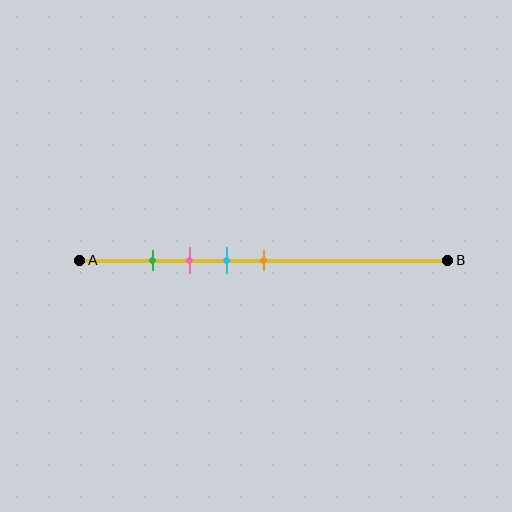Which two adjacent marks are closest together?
The green and pink marks are the closest adjacent pair.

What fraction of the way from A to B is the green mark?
The green mark is approximately 20% (0.2) of the way from A to B.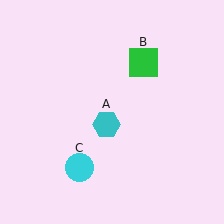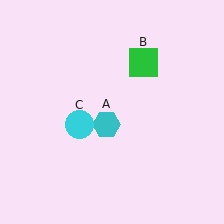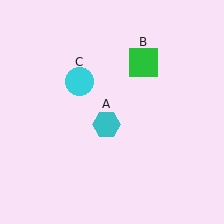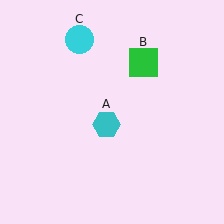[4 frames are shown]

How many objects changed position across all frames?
1 object changed position: cyan circle (object C).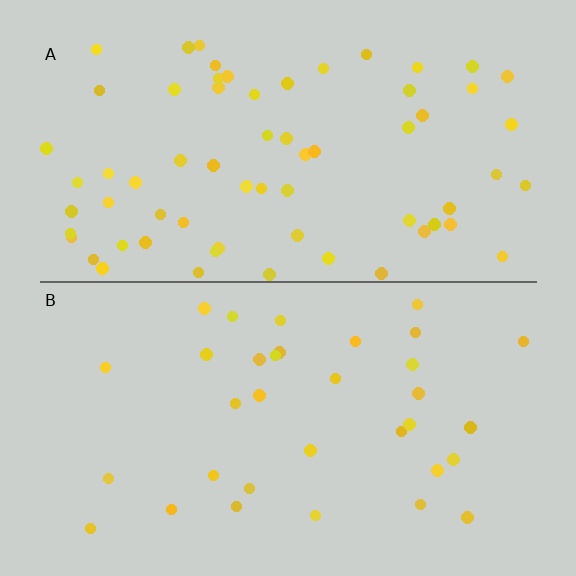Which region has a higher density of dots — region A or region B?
A (the top).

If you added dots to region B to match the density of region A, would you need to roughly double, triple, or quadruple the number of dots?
Approximately double.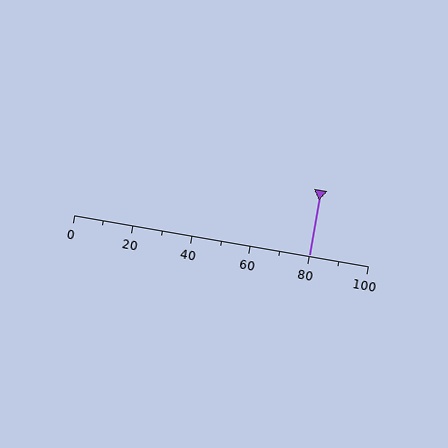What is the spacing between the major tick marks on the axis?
The major ticks are spaced 20 apart.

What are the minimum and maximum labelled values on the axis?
The axis runs from 0 to 100.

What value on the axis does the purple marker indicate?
The marker indicates approximately 80.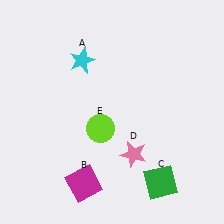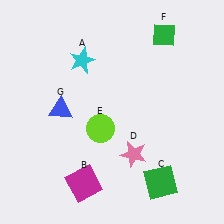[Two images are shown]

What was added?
A green diamond (F), a blue triangle (G) were added in Image 2.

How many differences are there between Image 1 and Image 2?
There are 2 differences between the two images.